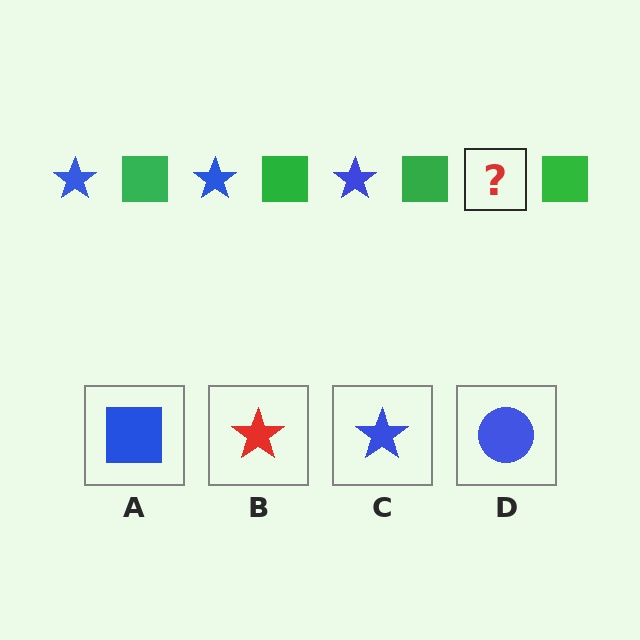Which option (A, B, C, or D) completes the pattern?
C.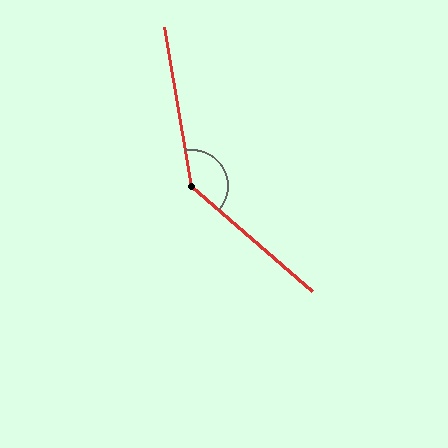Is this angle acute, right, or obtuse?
It is obtuse.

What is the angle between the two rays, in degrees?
Approximately 141 degrees.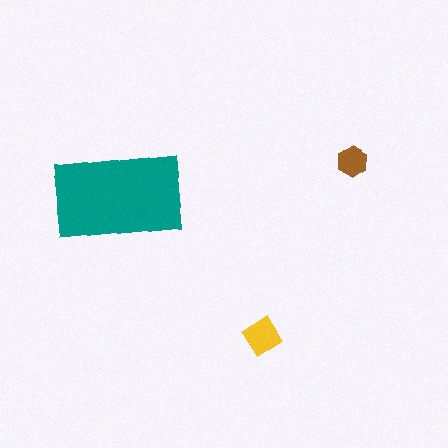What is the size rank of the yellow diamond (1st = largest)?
2nd.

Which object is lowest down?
The yellow diamond is bottommost.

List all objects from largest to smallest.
The teal rectangle, the yellow diamond, the brown hexagon.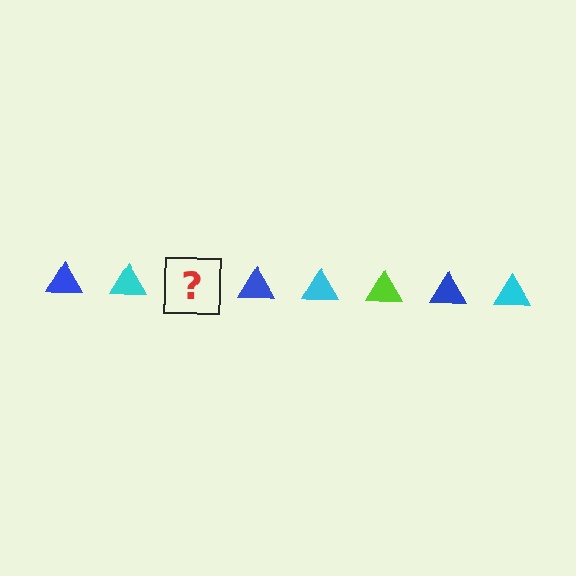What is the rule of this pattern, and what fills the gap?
The rule is that the pattern cycles through blue, cyan, lime triangles. The gap should be filled with a lime triangle.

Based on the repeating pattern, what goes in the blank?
The blank should be a lime triangle.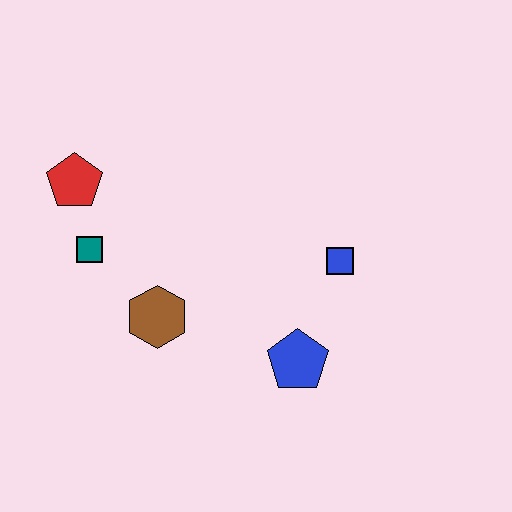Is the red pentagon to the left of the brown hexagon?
Yes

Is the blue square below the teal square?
Yes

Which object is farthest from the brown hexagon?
The blue square is farthest from the brown hexagon.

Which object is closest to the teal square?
The red pentagon is closest to the teal square.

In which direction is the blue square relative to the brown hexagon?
The blue square is to the right of the brown hexagon.